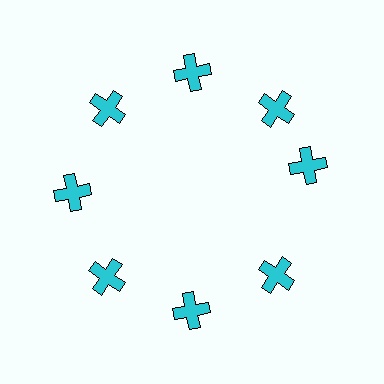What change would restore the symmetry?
The symmetry would be restored by rotating it back into even spacing with its neighbors so that all 8 crosses sit at equal angles and equal distance from the center.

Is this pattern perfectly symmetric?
No. The 8 cyan crosses are arranged in a ring, but one element near the 3 o'clock position is rotated out of alignment along the ring, breaking the 8-fold rotational symmetry.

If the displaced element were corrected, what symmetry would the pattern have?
It would have 8-fold rotational symmetry — the pattern would map onto itself every 45 degrees.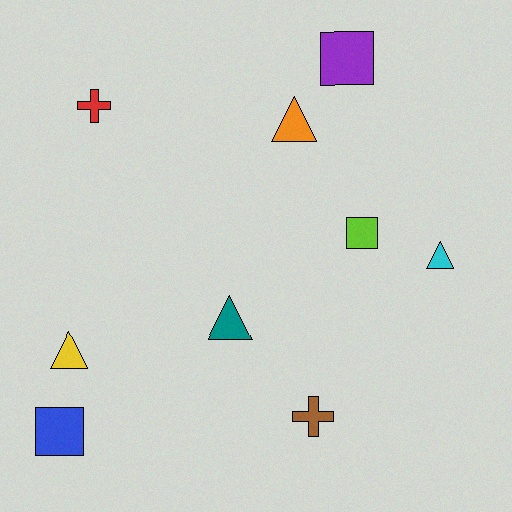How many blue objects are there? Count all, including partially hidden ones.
There is 1 blue object.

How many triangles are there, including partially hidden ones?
There are 4 triangles.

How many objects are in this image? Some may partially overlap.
There are 9 objects.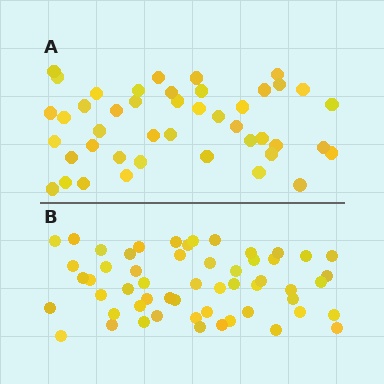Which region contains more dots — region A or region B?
Region B (the bottom region) has more dots.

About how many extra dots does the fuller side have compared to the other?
Region B has roughly 12 or so more dots than region A.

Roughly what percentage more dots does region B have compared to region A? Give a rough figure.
About 25% more.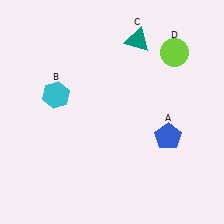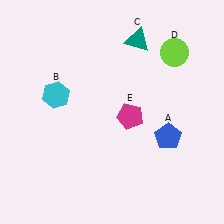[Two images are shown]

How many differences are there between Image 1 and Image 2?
There is 1 difference between the two images.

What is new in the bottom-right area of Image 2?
A magenta pentagon (E) was added in the bottom-right area of Image 2.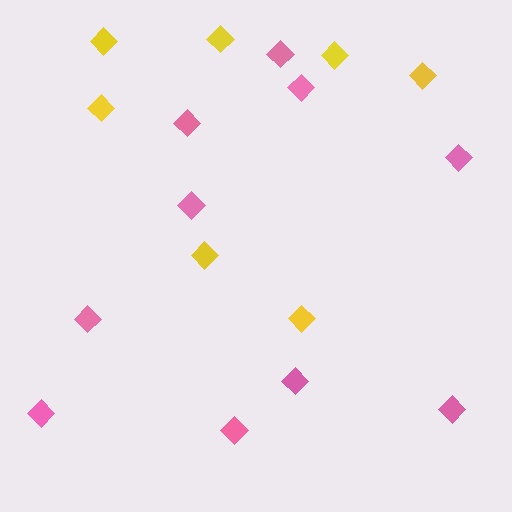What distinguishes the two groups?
There are 2 groups: one group of pink diamonds (10) and one group of yellow diamonds (7).